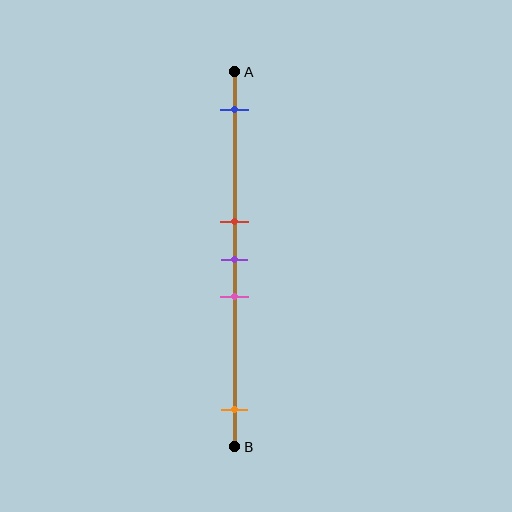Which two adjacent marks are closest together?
The red and purple marks are the closest adjacent pair.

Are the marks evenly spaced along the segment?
No, the marks are not evenly spaced.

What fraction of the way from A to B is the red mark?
The red mark is approximately 40% (0.4) of the way from A to B.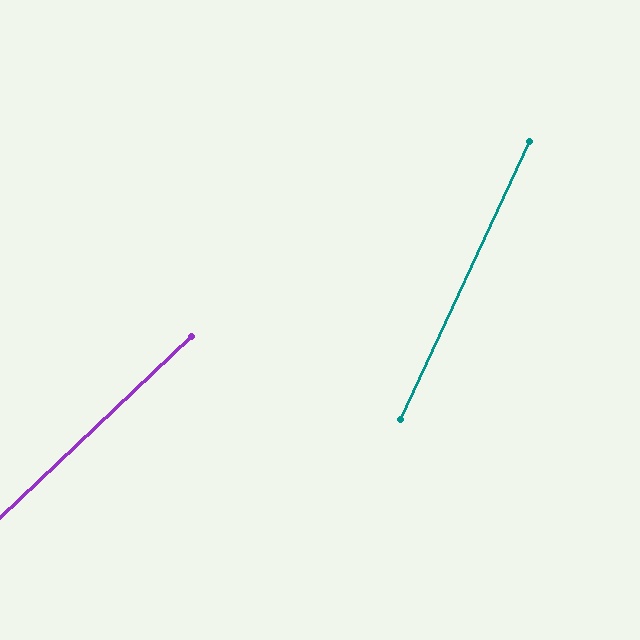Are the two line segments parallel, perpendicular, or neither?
Neither parallel nor perpendicular — they differ by about 22°.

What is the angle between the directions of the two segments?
Approximately 22 degrees.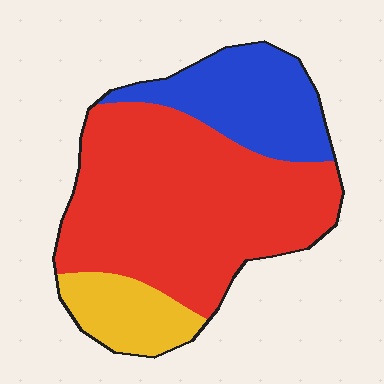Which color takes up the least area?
Yellow, at roughly 15%.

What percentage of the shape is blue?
Blue takes up about one quarter (1/4) of the shape.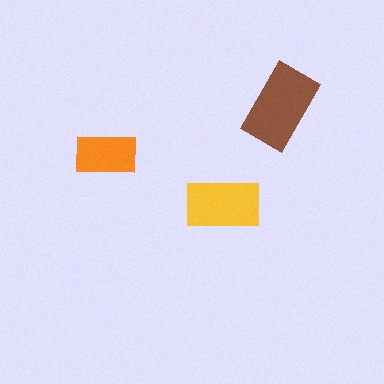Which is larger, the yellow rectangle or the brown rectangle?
The brown one.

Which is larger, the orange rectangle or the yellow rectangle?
The yellow one.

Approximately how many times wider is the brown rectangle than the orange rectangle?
About 1.5 times wider.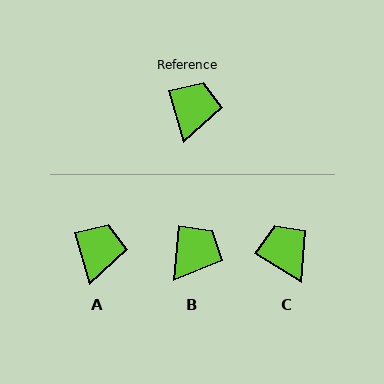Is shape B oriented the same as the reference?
No, it is off by about 21 degrees.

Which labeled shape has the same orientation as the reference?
A.